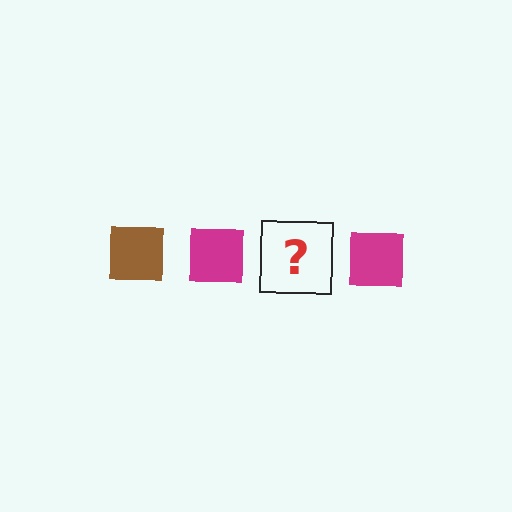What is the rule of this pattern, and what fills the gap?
The rule is that the pattern cycles through brown, magenta squares. The gap should be filled with a brown square.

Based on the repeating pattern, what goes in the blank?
The blank should be a brown square.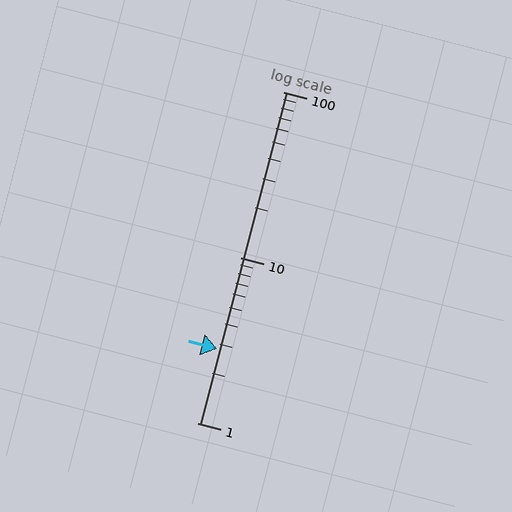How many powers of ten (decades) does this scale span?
The scale spans 2 decades, from 1 to 100.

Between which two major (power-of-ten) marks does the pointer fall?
The pointer is between 1 and 10.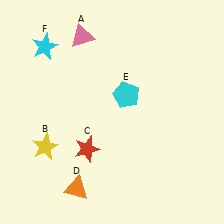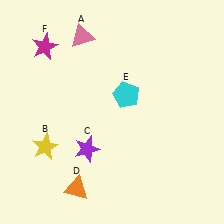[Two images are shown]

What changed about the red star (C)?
In Image 1, C is red. In Image 2, it changed to purple.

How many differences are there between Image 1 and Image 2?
There are 2 differences between the two images.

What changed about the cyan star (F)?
In Image 1, F is cyan. In Image 2, it changed to magenta.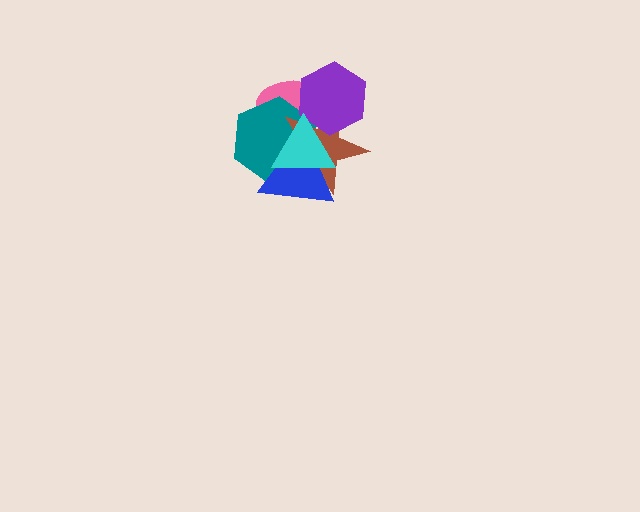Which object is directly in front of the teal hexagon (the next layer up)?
The brown star is directly in front of the teal hexagon.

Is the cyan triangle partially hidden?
No, no other shape covers it.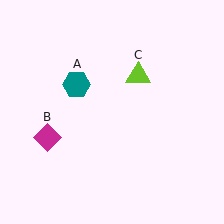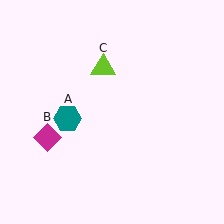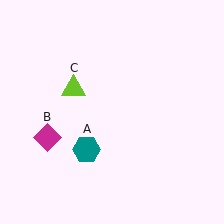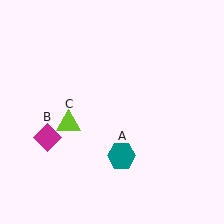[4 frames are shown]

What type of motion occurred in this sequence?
The teal hexagon (object A), lime triangle (object C) rotated counterclockwise around the center of the scene.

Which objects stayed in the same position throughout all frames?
Magenta diamond (object B) remained stationary.